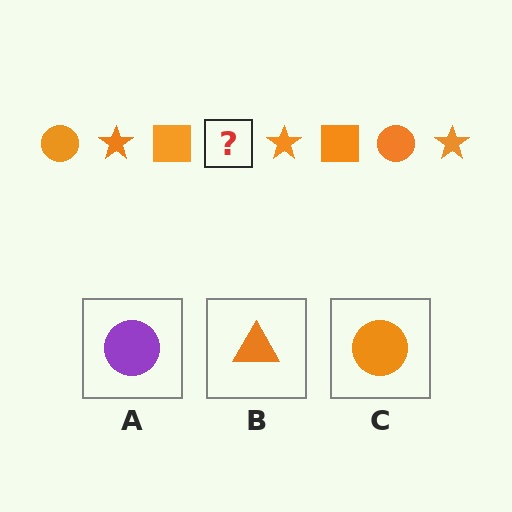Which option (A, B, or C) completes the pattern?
C.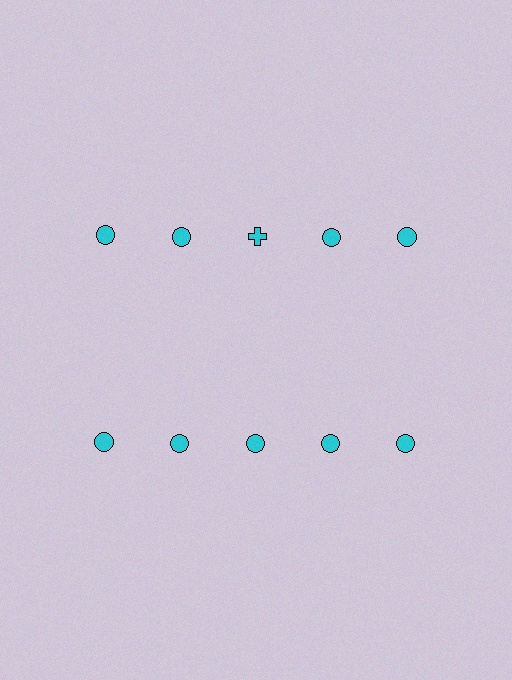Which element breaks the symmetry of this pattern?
The cyan cross in the top row, center column breaks the symmetry. All other shapes are cyan circles.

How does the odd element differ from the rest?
It has a different shape: cross instead of circle.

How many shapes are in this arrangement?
There are 10 shapes arranged in a grid pattern.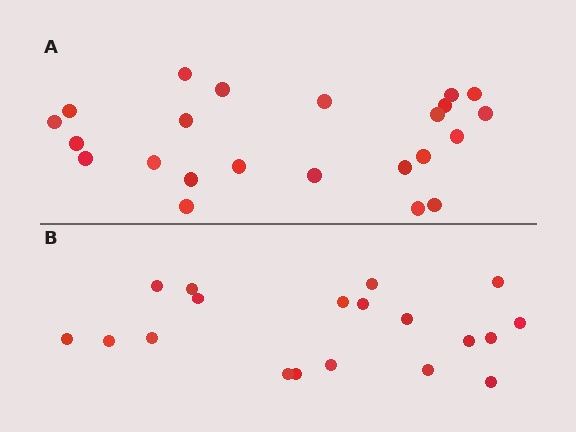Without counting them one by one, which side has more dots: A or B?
Region A (the top region) has more dots.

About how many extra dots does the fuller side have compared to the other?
Region A has about 4 more dots than region B.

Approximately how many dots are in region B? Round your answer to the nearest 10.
About 20 dots. (The exact count is 19, which rounds to 20.)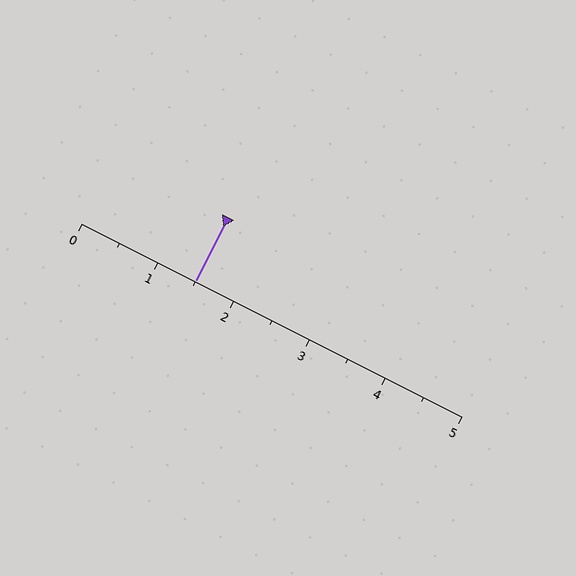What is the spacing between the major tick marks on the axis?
The major ticks are spaced 1 apart.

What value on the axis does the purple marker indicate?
The marker indicates approximately 1.5.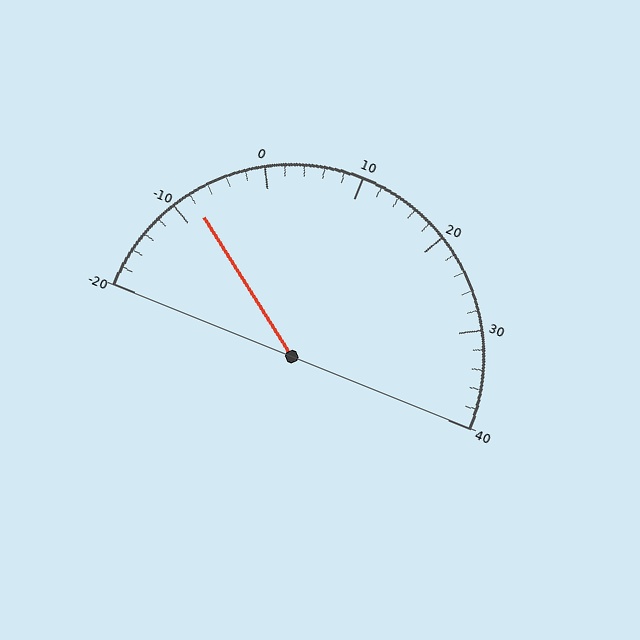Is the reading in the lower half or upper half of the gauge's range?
The reading is in the lower half of the range (-20 to 40).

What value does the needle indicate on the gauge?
The needle indicates approximately -8.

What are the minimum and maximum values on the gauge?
The gauge ranges from -20 to 40.